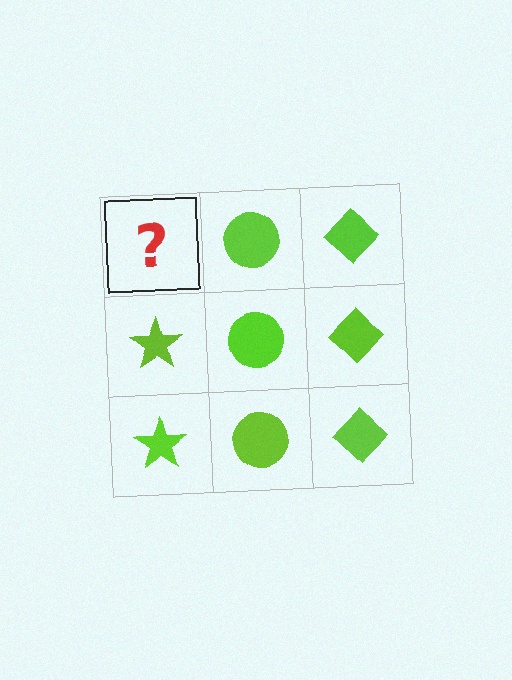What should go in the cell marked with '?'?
The missing cell should contain a lime star.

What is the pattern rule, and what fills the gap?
The rule is that each column has a consistent shape. The gap should be filled with a lime star.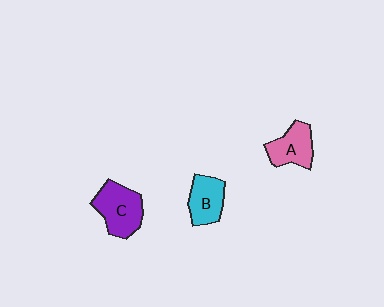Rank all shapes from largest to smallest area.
From largest to smallest: C (purple), A (pink), B (cyan).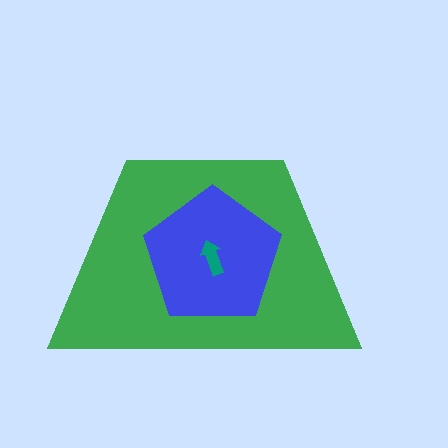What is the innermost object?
The teal arrow.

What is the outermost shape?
The green trapezoid.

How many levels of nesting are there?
3.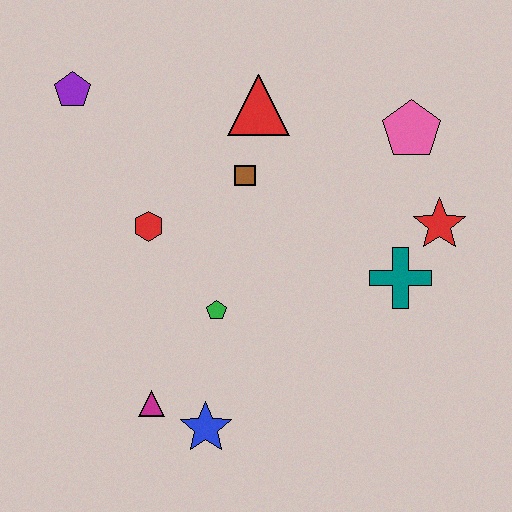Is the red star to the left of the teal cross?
No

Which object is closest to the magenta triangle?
The blue star is closest to the magenta triangle.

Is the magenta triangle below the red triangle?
Yes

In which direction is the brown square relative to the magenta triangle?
The brown square is above the magenta triangle.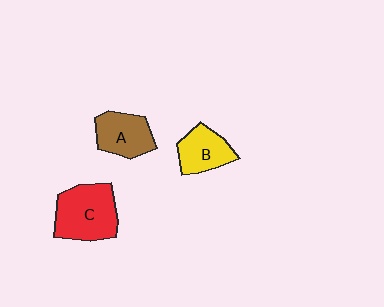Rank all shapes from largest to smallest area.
From largest to smallest: C (red), A (brown), B (yellow).